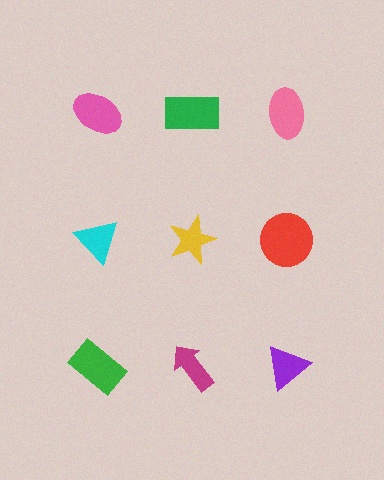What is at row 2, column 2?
A yellow star.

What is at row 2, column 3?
A red circle.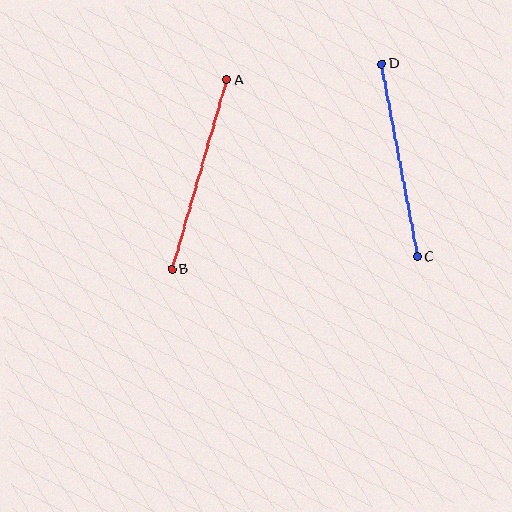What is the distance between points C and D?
The distance is approximately 196 pixels.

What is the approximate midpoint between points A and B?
The midpoint is at approximately (199, 175) pixels.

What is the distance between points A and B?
The distance is approximately 197 pixels.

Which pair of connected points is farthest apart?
Points A and B are farthest apart.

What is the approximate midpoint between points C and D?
The midpoint is at approximately (400, 160) pixels.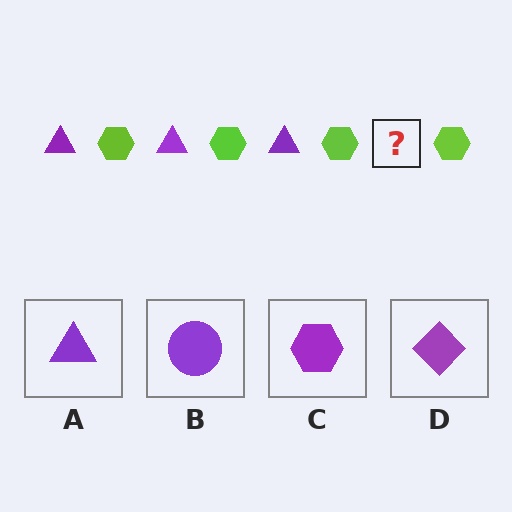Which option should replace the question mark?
Option A.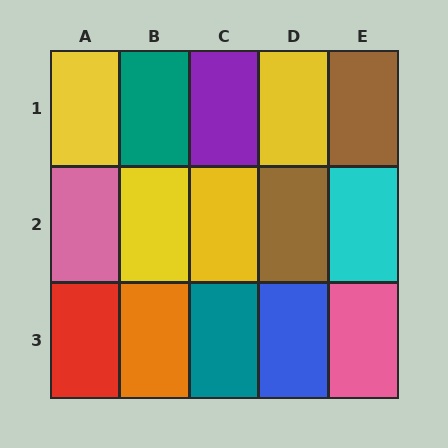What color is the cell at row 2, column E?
Cyan.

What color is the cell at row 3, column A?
Red.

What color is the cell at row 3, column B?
Orange.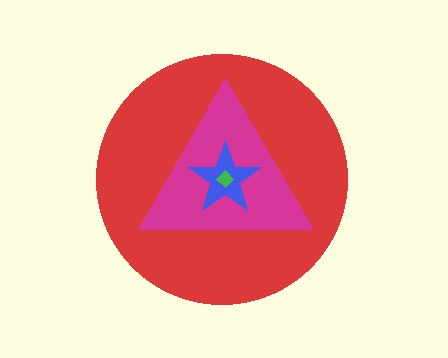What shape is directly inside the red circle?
The magenta triangle.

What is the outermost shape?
The red circle.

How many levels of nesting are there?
4.